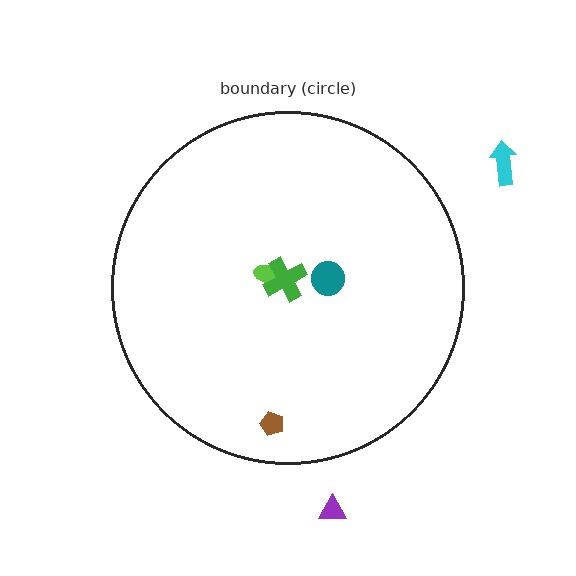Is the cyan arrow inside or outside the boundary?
Outside.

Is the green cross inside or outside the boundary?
Inside.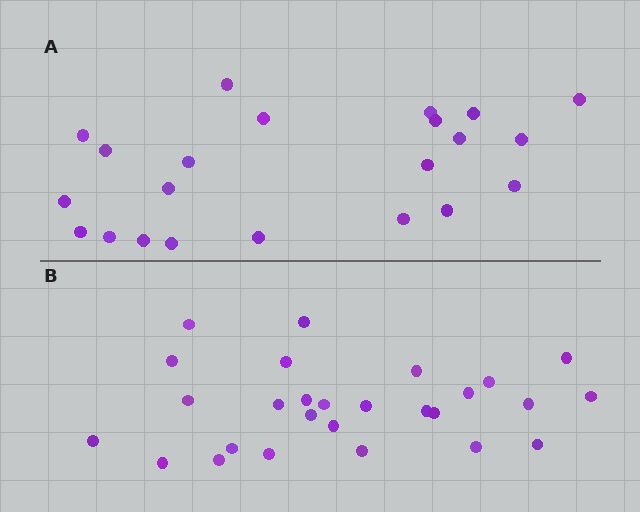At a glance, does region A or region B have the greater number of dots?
Region B (the bottom region) has more dots.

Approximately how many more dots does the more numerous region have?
Region B has about 5 more dots than region A.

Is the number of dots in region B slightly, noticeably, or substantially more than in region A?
Region B has only slightly more — the two regions are fairly close. The ratio is roughly 1.2 to 1.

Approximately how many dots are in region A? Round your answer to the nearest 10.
About 20 dots. (The exact count is 22, which rounds to 20.)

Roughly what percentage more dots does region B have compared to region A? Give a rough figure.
About 25% more.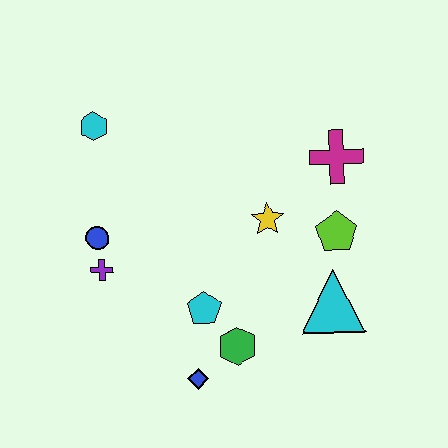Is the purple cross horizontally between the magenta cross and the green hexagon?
No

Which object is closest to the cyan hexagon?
The blue circle is closest to the cyan hexagon.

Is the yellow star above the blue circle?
Yes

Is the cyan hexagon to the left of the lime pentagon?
Yes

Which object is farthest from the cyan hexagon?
The cyan triangle is farthest from the cyan hexagon.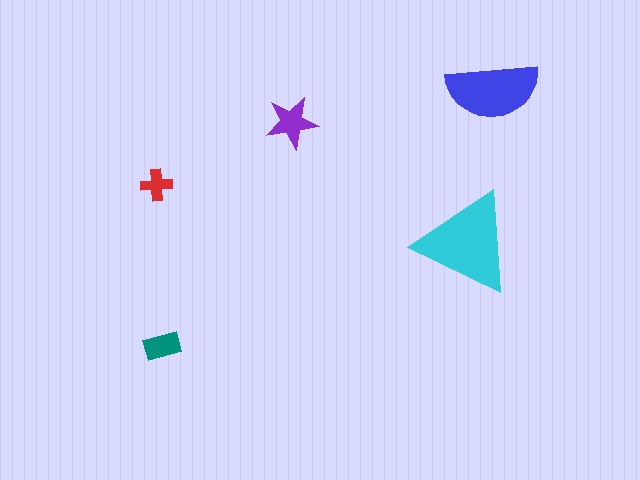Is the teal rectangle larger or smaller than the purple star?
Smaller.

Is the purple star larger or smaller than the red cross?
Larger.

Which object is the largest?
The cyan triangle.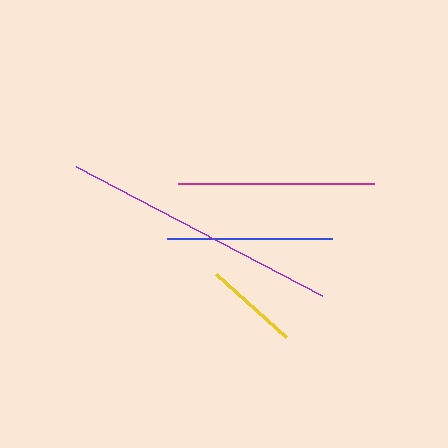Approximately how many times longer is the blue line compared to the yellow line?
The blue line is approximately 1.8 times the length of the yellow line.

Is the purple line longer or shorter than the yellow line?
The purple line is longer than the yellow line.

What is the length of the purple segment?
The purple segment is approximately 279 pixels long.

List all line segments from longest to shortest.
From longest to shortest: purple, magenta, blue, yellow.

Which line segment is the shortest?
The yellow line is the shortest at approximately 94 pixels.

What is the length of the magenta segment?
The magenta segment is approximately 196 pixels long.